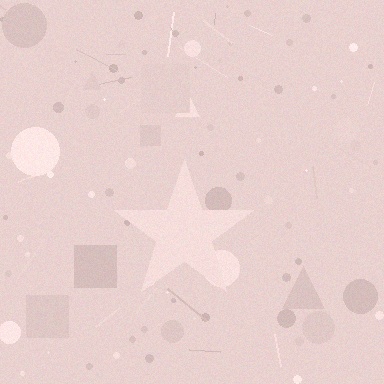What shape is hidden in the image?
A star is hidden in the image.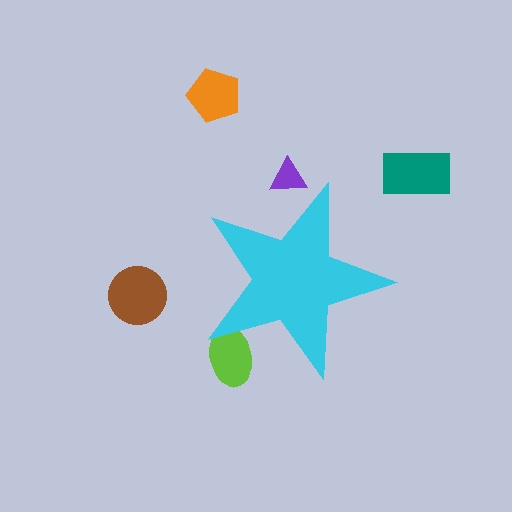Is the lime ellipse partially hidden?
Yes, the lime ellipse is partially hidden behind the cyan star.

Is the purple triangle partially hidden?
Yes, the purple triangle is partially hidden behind the cyan star.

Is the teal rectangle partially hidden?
No, the teal rectangle is fully visible.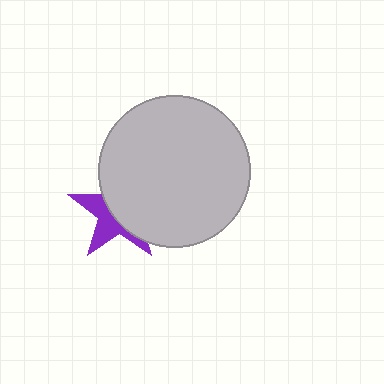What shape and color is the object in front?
The object in front is a light gray circle.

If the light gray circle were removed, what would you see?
You would see the complete purple star.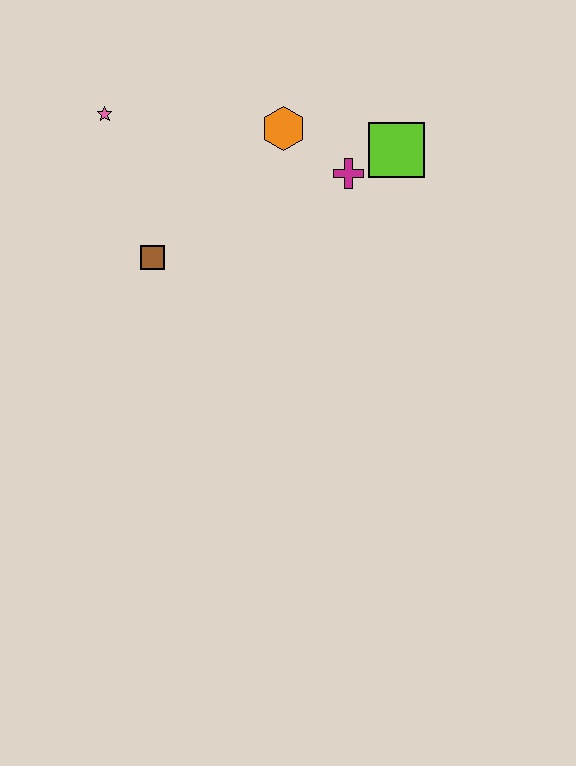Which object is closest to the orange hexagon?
The magenta cross is closest to the orange hexagon.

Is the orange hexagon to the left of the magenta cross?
Yes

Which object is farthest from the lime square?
The pink star is farthest from the lime square.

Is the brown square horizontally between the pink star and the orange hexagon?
Yes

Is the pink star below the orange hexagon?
No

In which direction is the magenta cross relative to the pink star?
The magenta cross is to the right of the pink star.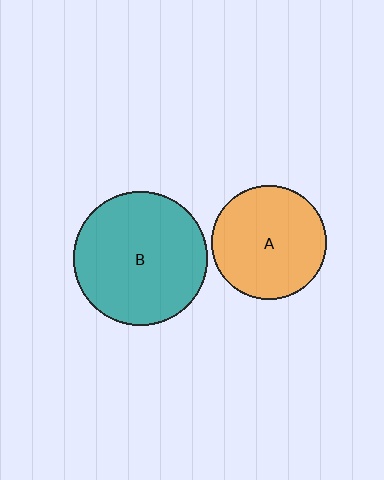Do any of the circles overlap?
No, none of the circles overlap.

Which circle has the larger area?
Circle B (teal).